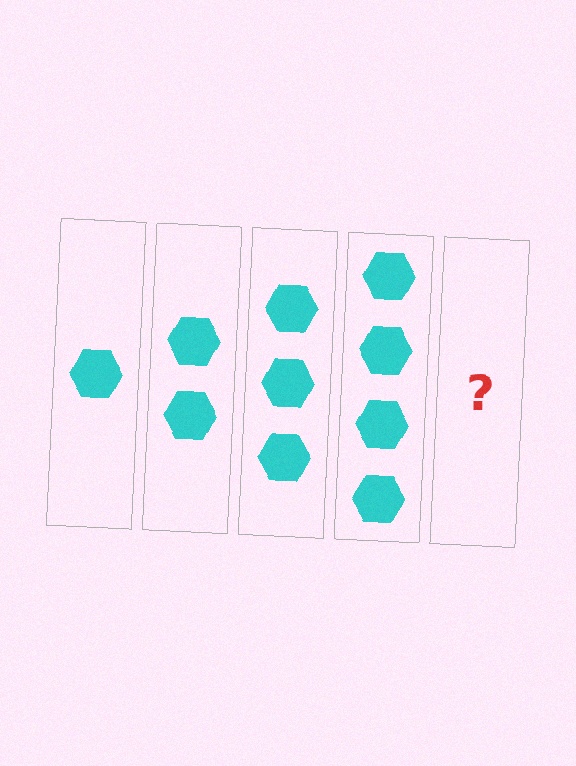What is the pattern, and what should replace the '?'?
The pattern is that each step adds one more hexagon. The '?' should be 5 hexagons.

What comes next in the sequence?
The next element should be 5 hexagons.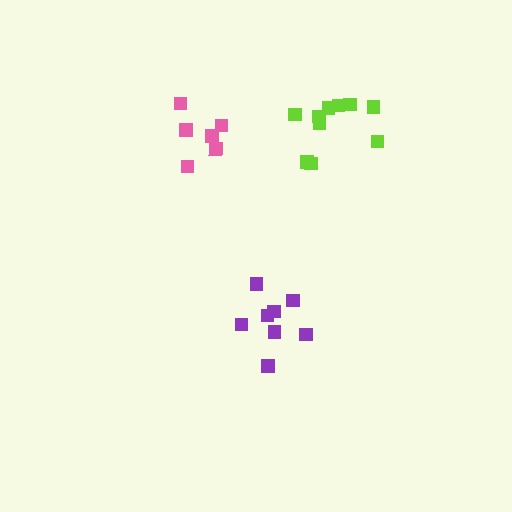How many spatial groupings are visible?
There are 3 spatial groupings.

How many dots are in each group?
Group 1: 8 dots, Group 2: 10 dots, Group 3: 7 dots (25 total).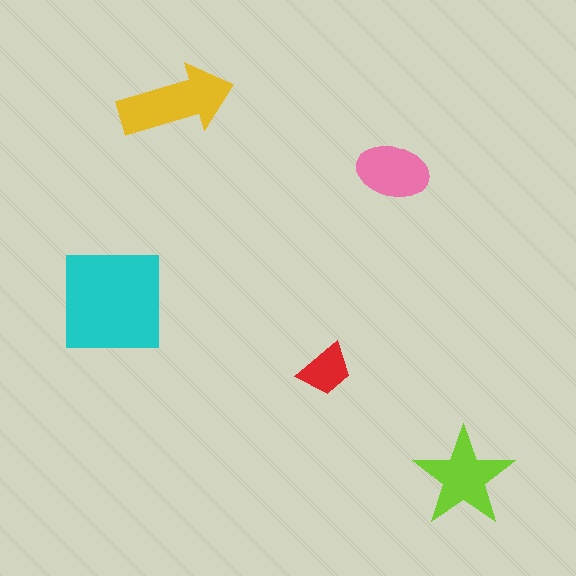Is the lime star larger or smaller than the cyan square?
Smaller.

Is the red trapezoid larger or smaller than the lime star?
Smaller.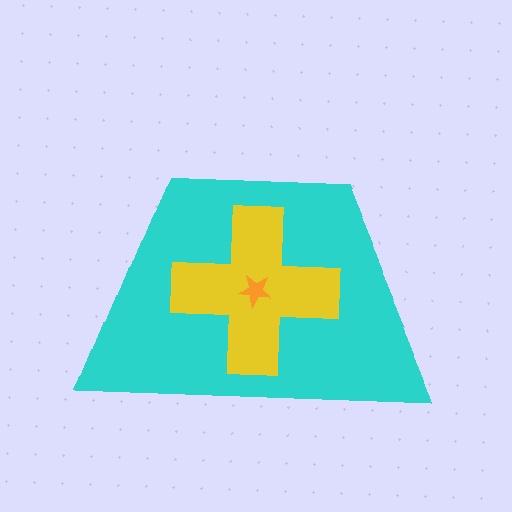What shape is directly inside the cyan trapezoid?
The yellow cross.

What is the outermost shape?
The cyan trapezoid.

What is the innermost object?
The orange star.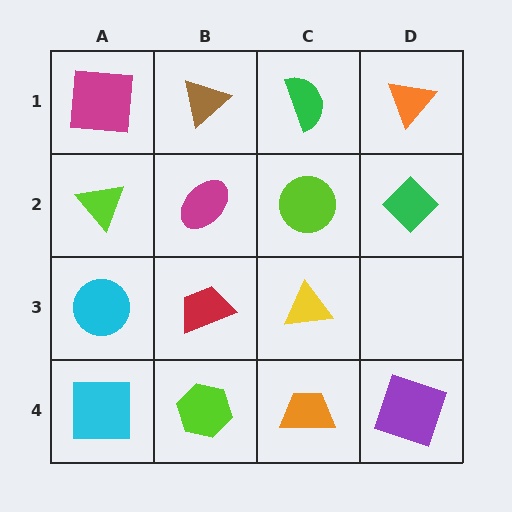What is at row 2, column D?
A green diamond.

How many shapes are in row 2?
4 shapes.